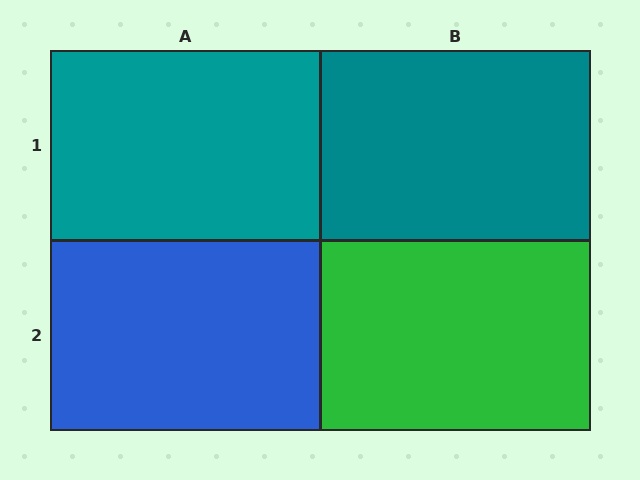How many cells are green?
1 cell is green.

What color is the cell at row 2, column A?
Blue.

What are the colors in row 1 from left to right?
Teal, teal.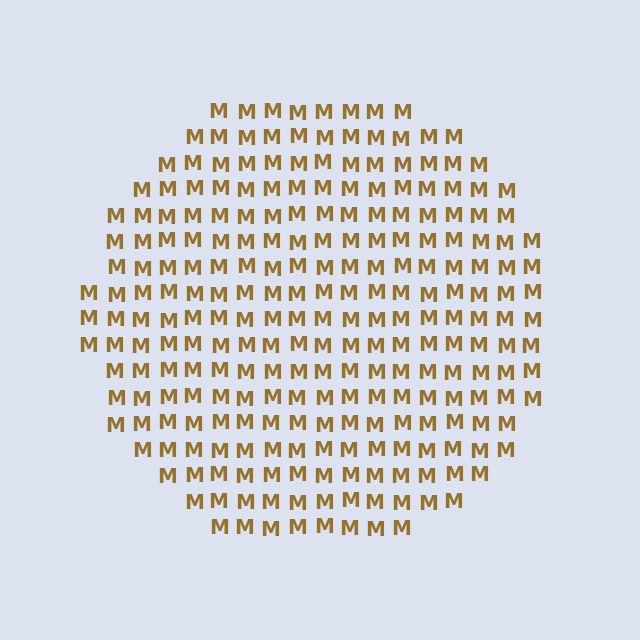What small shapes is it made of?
It is made of small letter M's.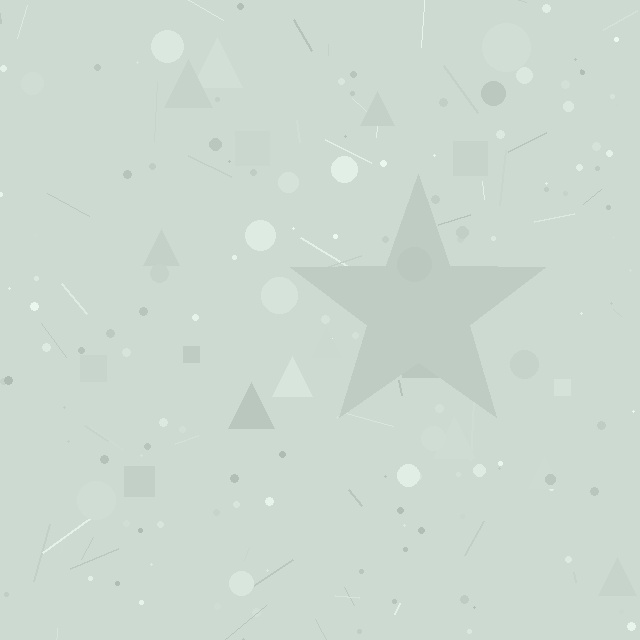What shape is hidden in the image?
A star is hidden in the image.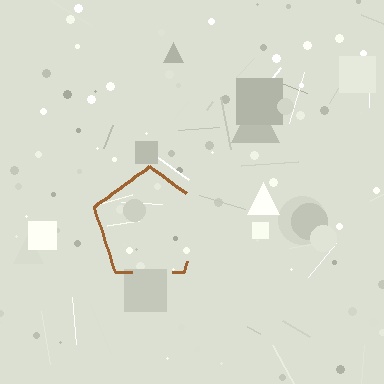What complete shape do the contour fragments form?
The contour fragments form a pentagon.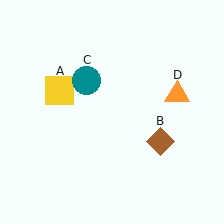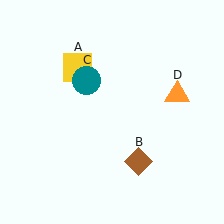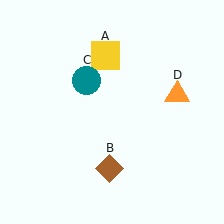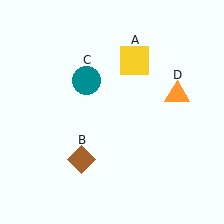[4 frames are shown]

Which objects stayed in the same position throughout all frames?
Teal circle (object C) and orange triangle (object D) remained stationary.